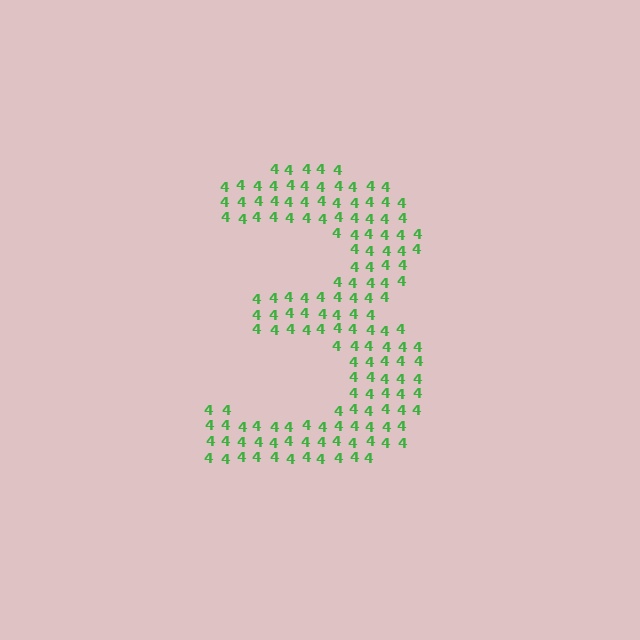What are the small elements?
The small elements are digit 4's.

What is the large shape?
The large shape is the digit 3.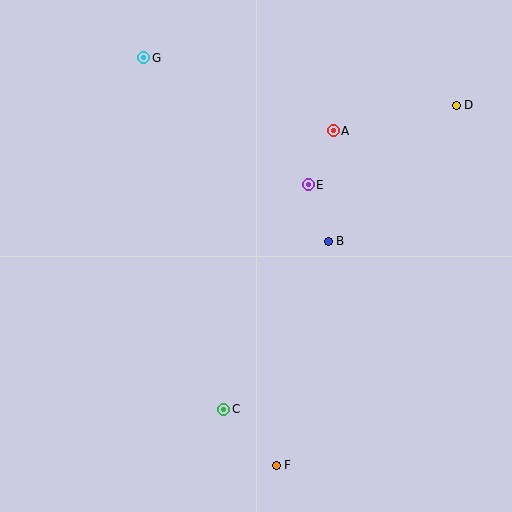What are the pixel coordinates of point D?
Point D is at (456, 105).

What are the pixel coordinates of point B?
Point B is at (328, 241).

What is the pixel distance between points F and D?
The distance between F and D is 402 pixels.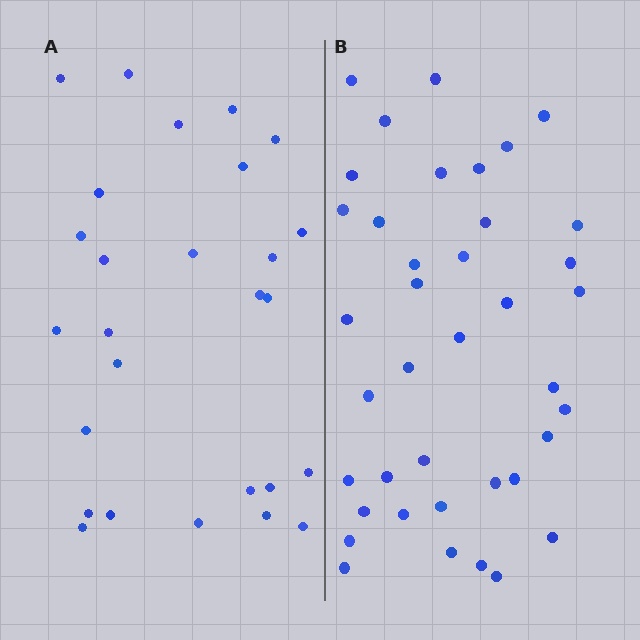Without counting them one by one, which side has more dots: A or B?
Region B (the right region) has more dots.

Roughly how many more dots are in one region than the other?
Region B has roughly 12 or so more dots than region A.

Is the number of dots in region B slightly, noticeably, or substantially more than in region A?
Region B has noticeably more, but not dramatically so. The ratio is roughly 1.4 to 1.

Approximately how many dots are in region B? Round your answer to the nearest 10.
About 40 dots. (The exact count is 39, which rounds to 40.)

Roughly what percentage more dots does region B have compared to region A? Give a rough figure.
About 45% more.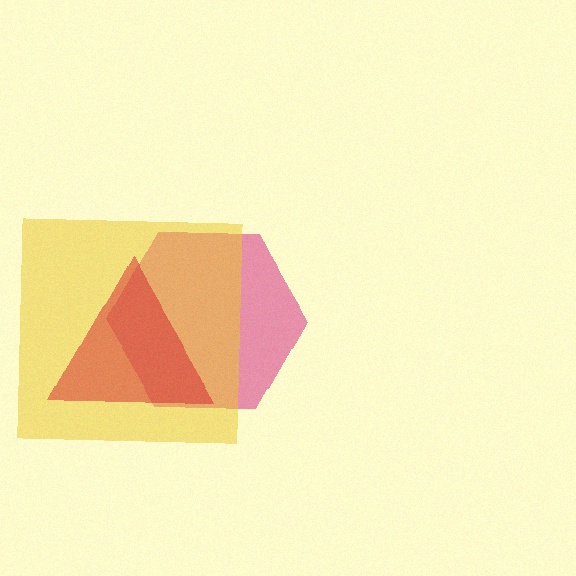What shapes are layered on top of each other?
The layered shapes are: a magenta hexagon, a yellow square, a red triangle.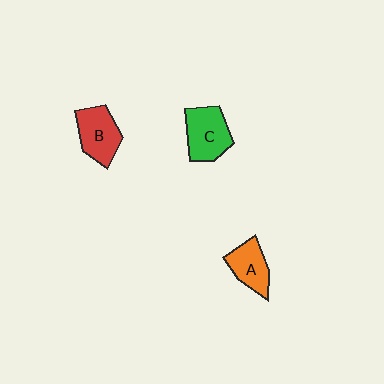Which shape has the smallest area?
Shape A (orange).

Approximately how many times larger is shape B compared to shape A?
Approximately 1.2 times.